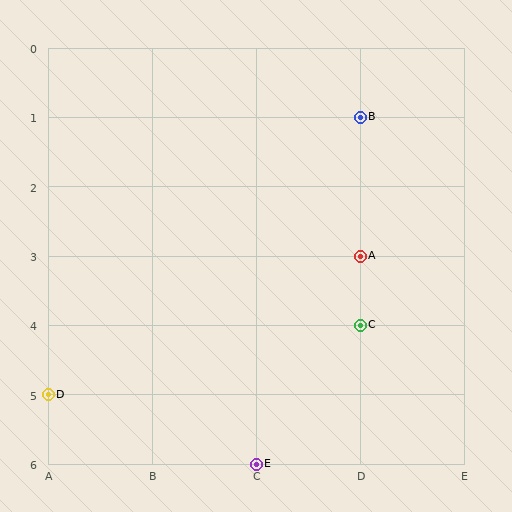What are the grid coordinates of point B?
Point B is at grid coordinates (D, 1).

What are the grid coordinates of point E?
Point E is at grid coordinates (C, 6).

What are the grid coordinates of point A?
Point A is at grid coordinates (D, 3).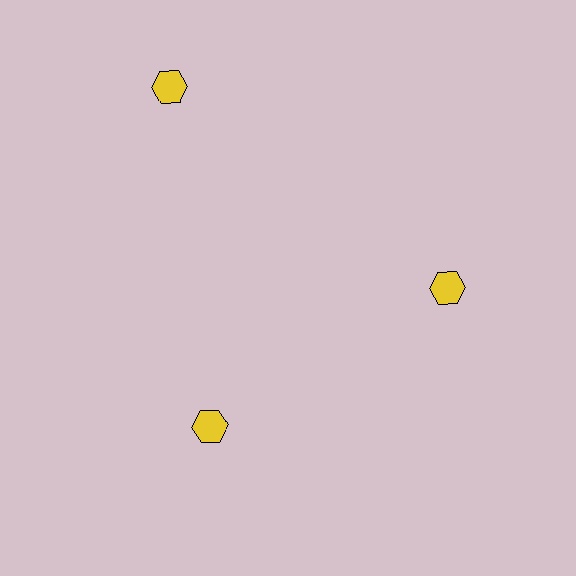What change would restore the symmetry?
The symmetry would be restored by moving it inward, back onto the ring so that all 3 hexagons sit at equal angles and equal distance from the center.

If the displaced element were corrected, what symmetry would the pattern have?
It would have 3-fold rotational symmetry — the pattern would map onto itself every 120 degrees.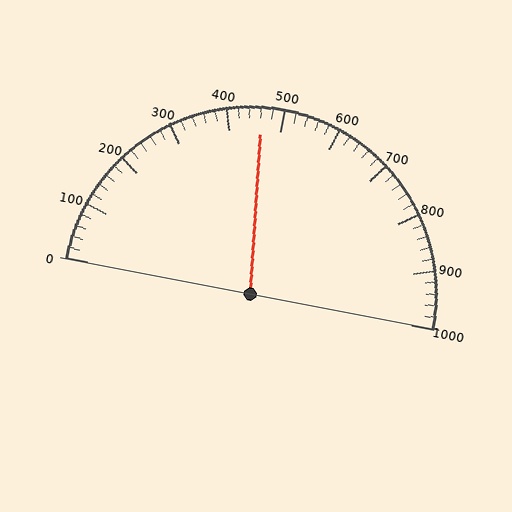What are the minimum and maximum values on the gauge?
The gauge ranges from 0 to 1000.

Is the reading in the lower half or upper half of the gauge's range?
The reading is in the lower half of the range (0 to 1000).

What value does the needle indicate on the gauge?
The needle indicates approximately 460.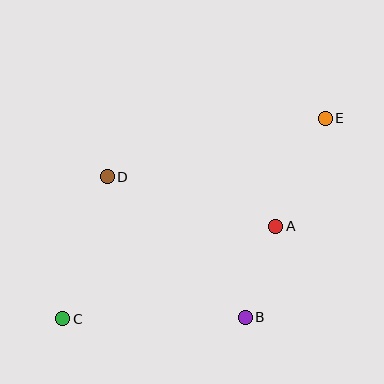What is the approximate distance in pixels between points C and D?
The distance between C and D is approximately 149 pixels.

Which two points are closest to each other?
Points A and B are closest to each other.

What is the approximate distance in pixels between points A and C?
The distance between A and C is approximately 232 pixels.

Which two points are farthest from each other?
Points C and E are farthest from each other.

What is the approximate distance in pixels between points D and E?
The distance between D and E is approximately 226 pixels.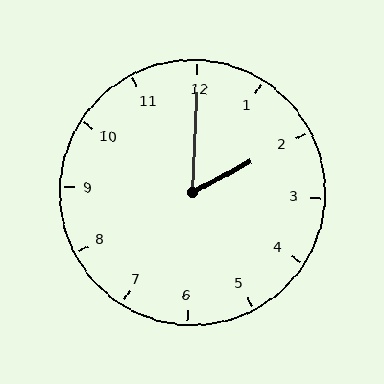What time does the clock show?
2:00.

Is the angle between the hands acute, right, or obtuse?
It is acute.